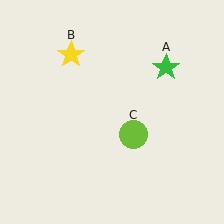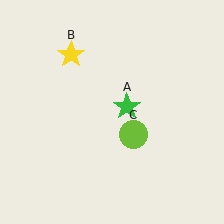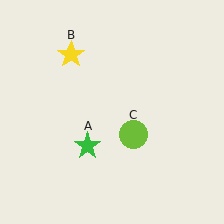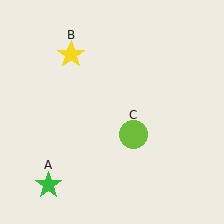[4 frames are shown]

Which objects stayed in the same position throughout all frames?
Yellow star (object B) and lime circle (object C) remained stationary.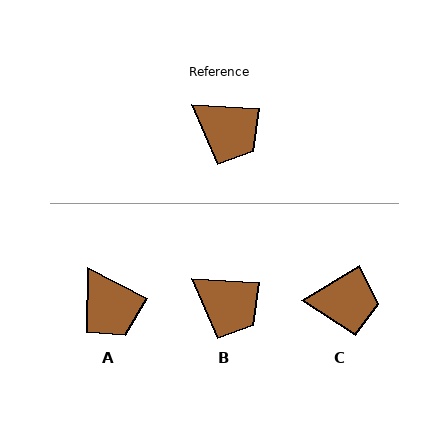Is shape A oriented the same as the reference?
No, it is off by about 24 degrees.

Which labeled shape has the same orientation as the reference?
B.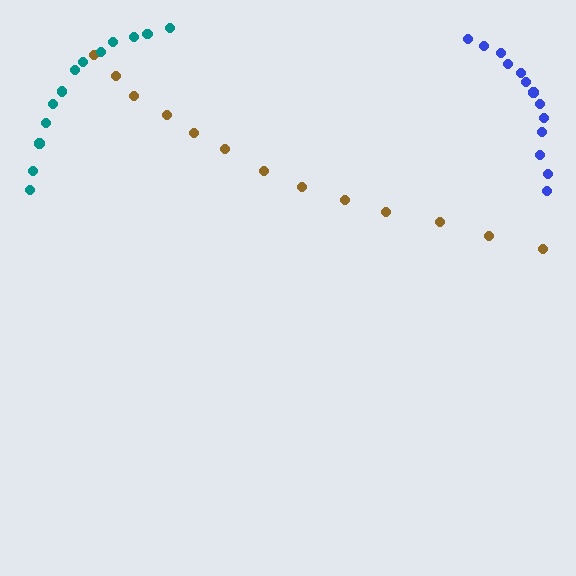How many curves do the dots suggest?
There are 3 distinct paths.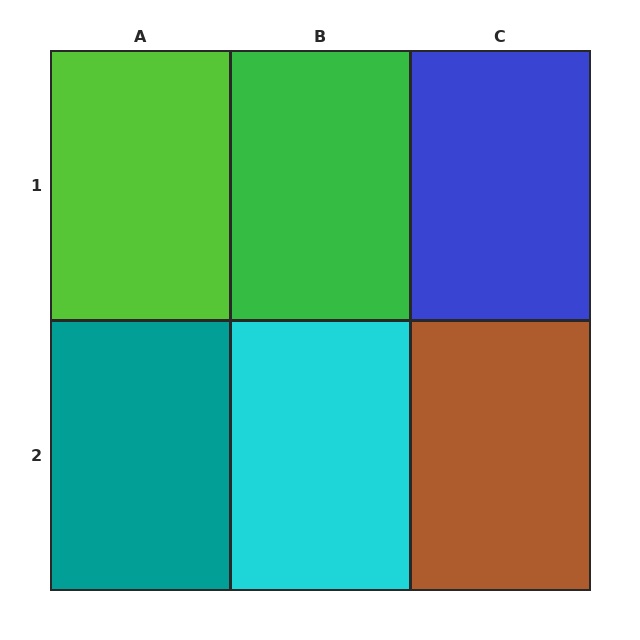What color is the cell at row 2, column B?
Cyan.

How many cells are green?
1 cell is green.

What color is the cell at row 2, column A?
Teal.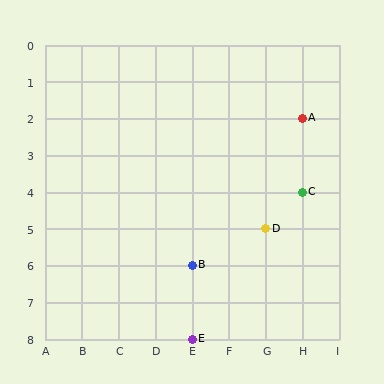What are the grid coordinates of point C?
Point C is at grid coordinates (H, 4).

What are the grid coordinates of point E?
Point E is at grid coordinates (E, 8).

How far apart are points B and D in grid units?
Points B and D are 2 columns and 1 row apart (about 2.2 grid units diagonally).